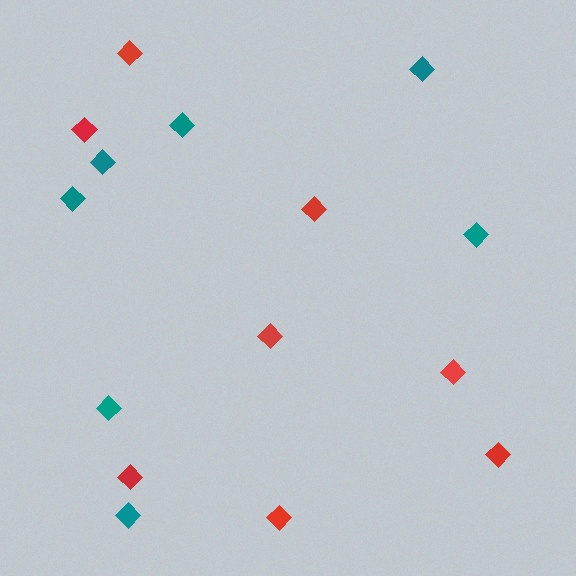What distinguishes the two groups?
There are 2 groups: one group of red diamonds (8) and one group of teal diamonds (7).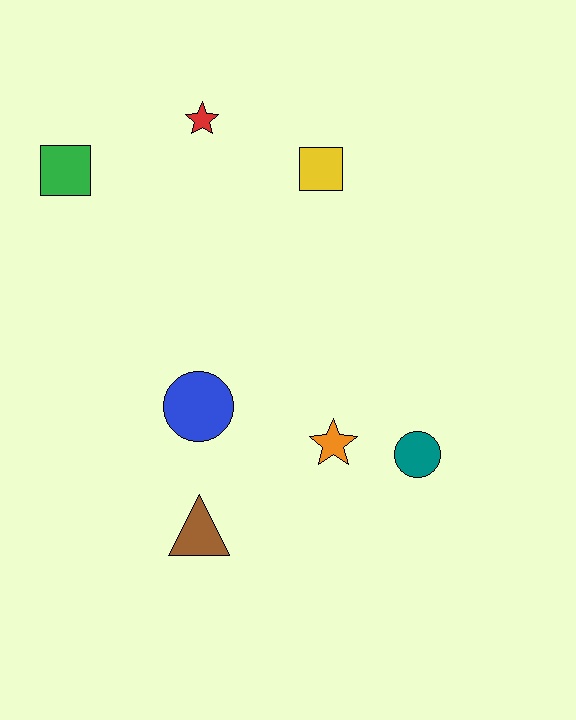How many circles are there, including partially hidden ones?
There are 2 circles.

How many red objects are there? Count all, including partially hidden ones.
There is 1 red object.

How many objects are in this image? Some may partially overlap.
There are 7 objects.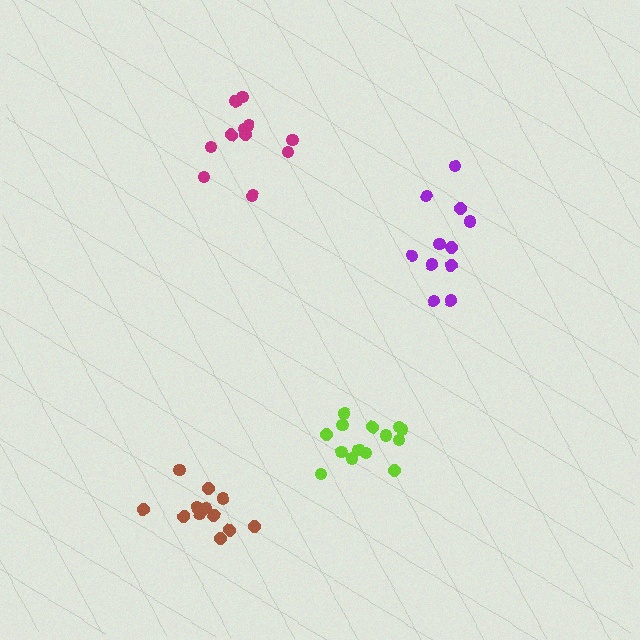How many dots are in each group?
Group 1: 12 dots, Group 2: 12 dots, Group 3: 14 dots, Group 4: 11 dots (49 total).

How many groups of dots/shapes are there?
There are 4 groups.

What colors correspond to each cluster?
The clusters are colored: brown, magenta, lime, purple.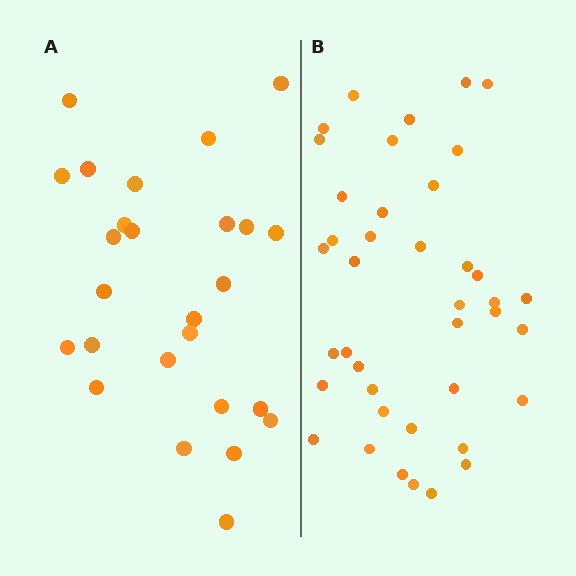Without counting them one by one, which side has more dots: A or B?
Region B (the right region) has more dots.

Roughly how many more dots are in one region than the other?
Region B has approximately 15 more dots than region A.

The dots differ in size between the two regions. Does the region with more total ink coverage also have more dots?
No. Region A has more total ink coverage because its dots are larger, but region B actually contains more individual dots. Total area can be misleading — the number of items is what matters here.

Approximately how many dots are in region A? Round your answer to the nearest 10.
About 30 dots. (The exact count is 26, which rounds to 30.)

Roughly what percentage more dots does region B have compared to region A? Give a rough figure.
About 55% more.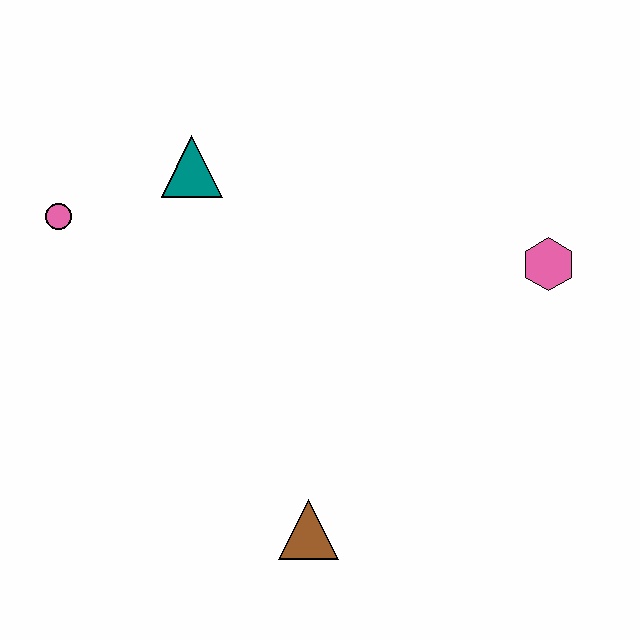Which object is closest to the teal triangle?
The pink circle is closest to the teal triangle.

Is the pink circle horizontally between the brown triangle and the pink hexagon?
No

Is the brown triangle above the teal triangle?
No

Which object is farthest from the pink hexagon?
The pink circle is farthest from the pink hexagon.